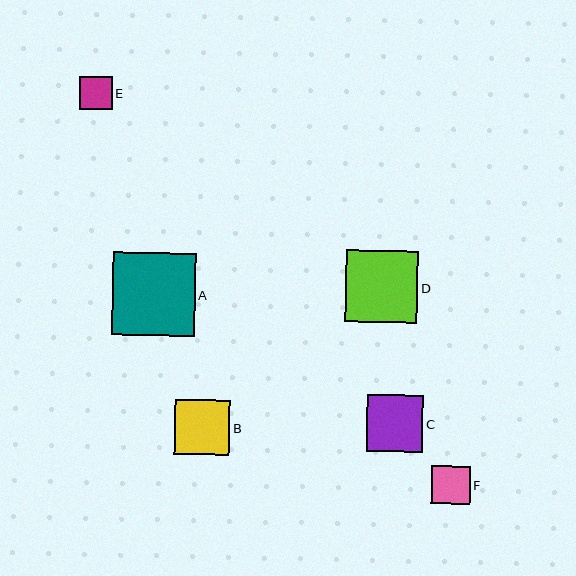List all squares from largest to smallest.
From largest to smallest: A, D, C, B, F, E.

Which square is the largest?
Square A is the largest with a size of approximately 83 pixels.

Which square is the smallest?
Square E is the smallest with a size of approximately 32 pixels.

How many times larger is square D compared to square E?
Square D is approximately 2.2 times the size of square E.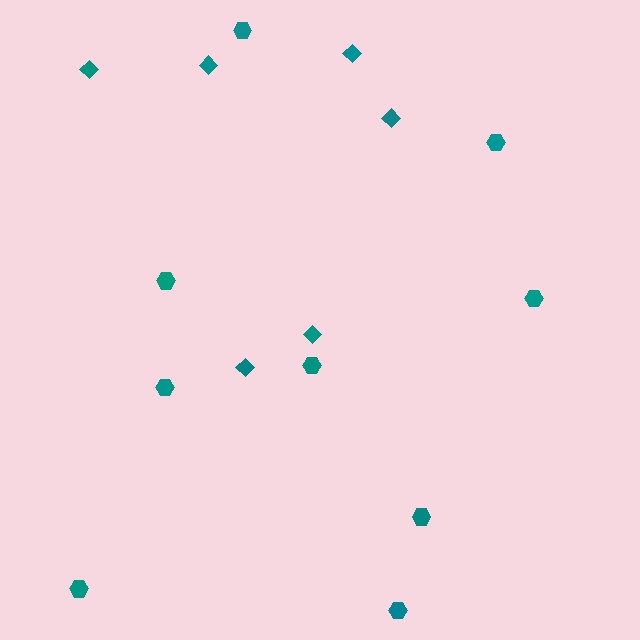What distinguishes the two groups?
There are 2 groups: one group of diamonds (6) and one group of hexagons (9).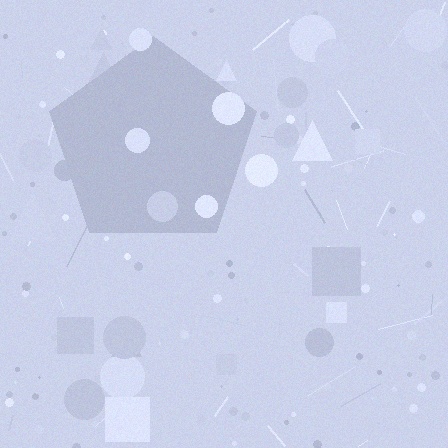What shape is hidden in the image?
A pentagon is hidden in the image.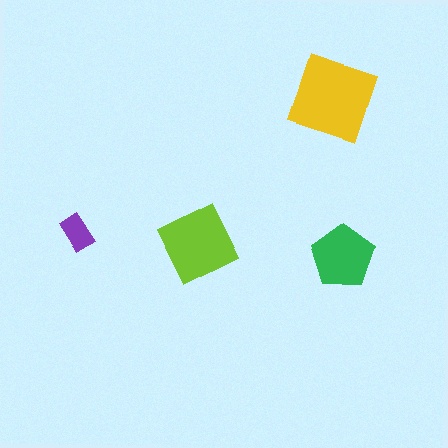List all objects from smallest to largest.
The purple rectangle, the green pentagon, the lime square, the yellow diamond.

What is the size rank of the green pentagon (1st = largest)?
3rd.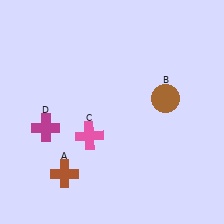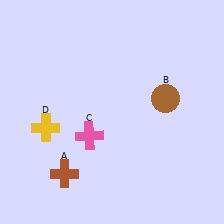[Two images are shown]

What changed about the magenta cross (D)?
In Image 1, D is magenta. In Image 2, it changed to yellow.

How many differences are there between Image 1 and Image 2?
There is 1 difference between the two images.